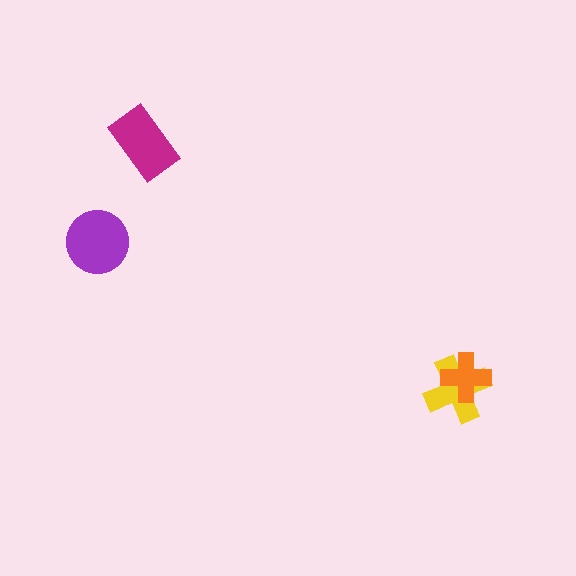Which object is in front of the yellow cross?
The orange cross is in front of the yellow cross.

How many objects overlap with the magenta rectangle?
0 objects overlap with the magenta rectangle.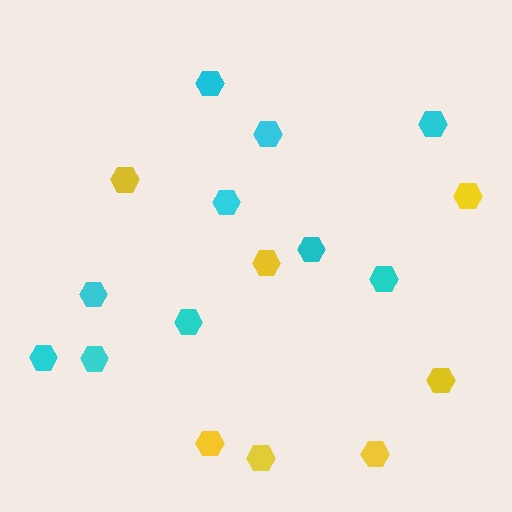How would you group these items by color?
There are 2 groups: one group of yellow hexagons (7) and one group of cyan hexagons (10).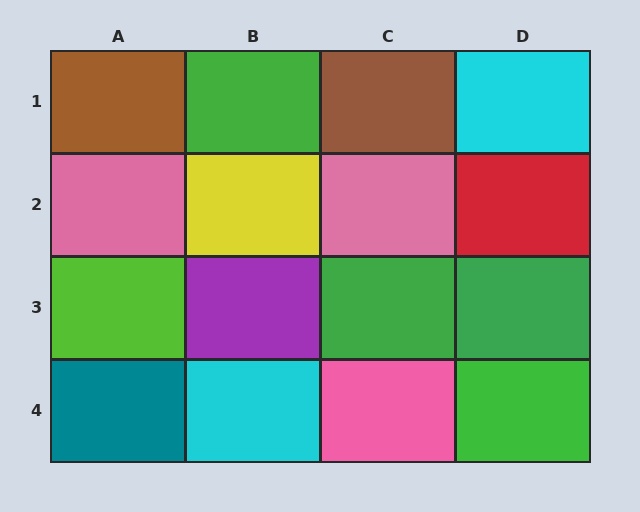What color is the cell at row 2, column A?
Pink.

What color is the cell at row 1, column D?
Cyan.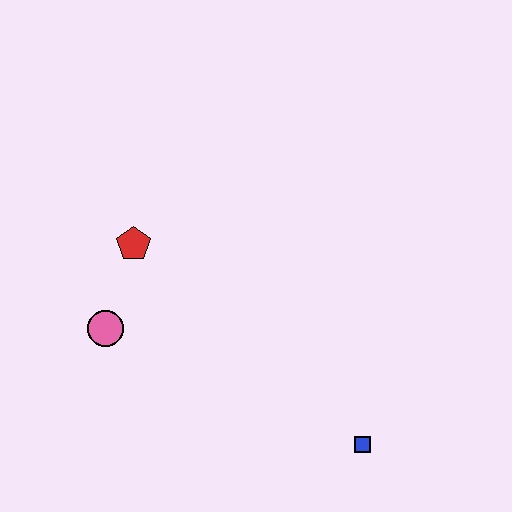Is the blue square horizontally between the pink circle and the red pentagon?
No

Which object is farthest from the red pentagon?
The blue square is farthest from the red pentagon.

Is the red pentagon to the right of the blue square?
No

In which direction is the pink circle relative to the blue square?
The pink circle is to the left of the blue square.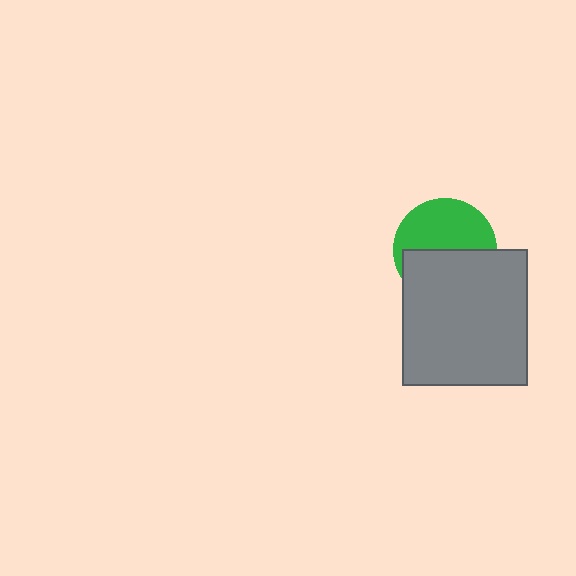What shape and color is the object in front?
The object in front is a gray rectangle.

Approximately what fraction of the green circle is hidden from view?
Roughly 49% of the green circle is hidden behind the gray rectangle.